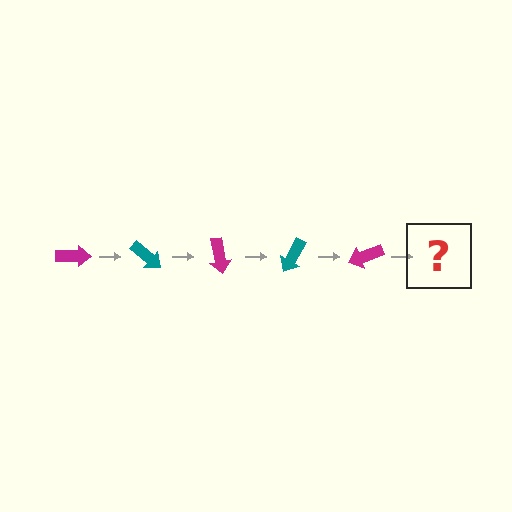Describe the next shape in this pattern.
It should be a teal arrow, rotated 200 degrees from the start.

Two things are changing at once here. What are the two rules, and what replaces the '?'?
The two rules are that it rotates 40 degrees each step and the color cycles through magenta and teal. The '?' should be a teal arrow, rotated 200 degrees from the start.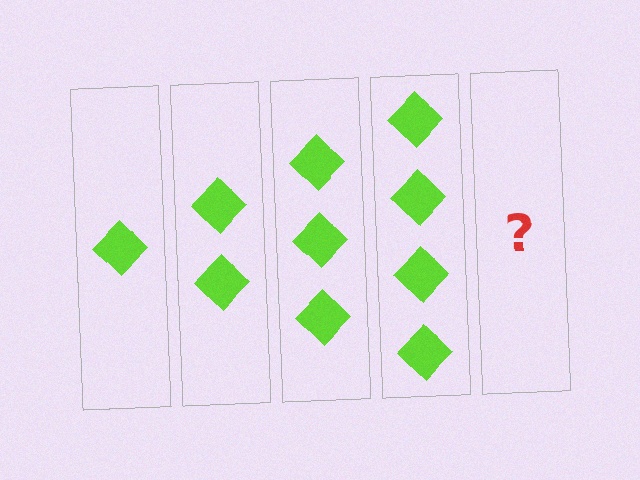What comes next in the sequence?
The next element should be 5 diamonds.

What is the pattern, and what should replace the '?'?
The pattern is that each step adds one more diamond. The '?' should be 5 diamonds.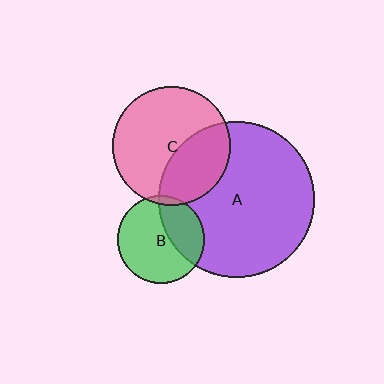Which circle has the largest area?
Circle A (purple).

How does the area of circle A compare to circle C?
Approximately 1.7 times.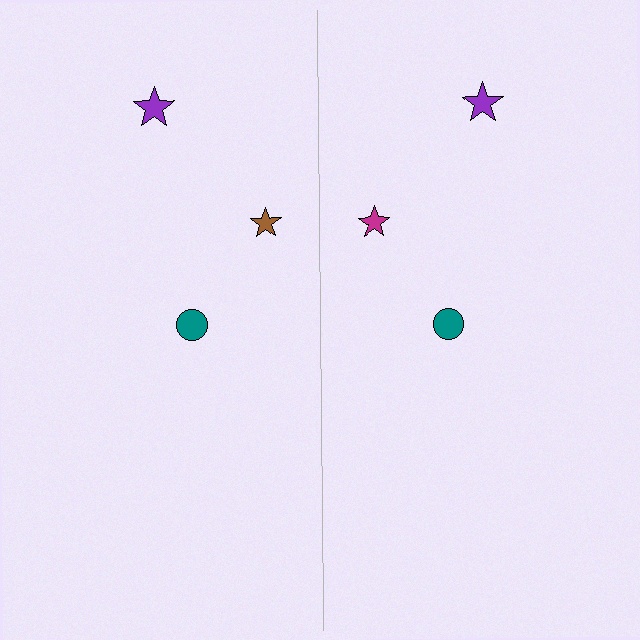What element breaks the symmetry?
The magenta star on the right side breaks the symmetry — its mirror counterpart is brown.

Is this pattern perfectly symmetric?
No, the pattern is not perfectly symmetric. The magenta star on the right side breaks the symmetry — its mirror counterpart is brown.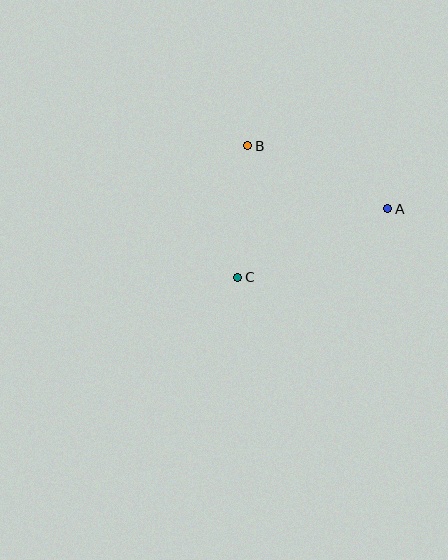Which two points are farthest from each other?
Points A and C are farthest from each other.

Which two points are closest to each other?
Points B and C are closest to each other.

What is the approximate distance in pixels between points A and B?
The distance between A and B is approximately 154 pixels.